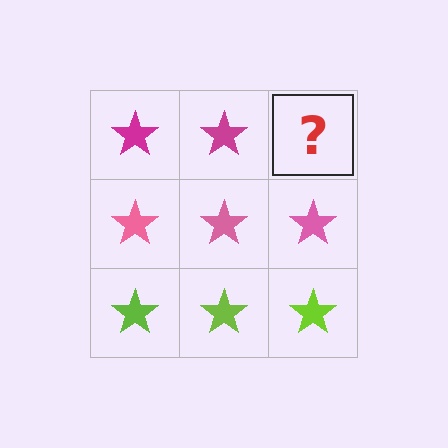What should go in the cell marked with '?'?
The missing cell should contain a magenta star.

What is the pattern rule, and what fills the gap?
The rule is that each row has a consistent color. The gap should be filled with a magenta star.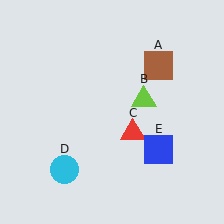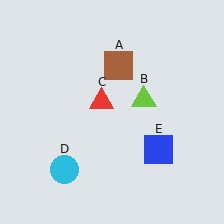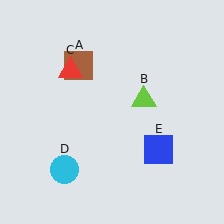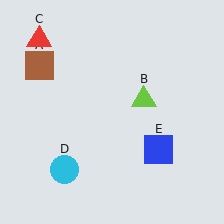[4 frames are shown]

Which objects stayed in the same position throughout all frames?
Lime triangle (object B) and cyan circle (object D) and blue square (object E) remained stationary.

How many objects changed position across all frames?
2 objects changed position: brown square (object A), red triangle (object C).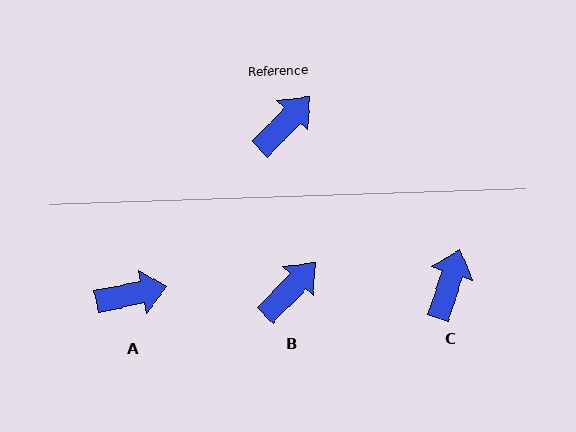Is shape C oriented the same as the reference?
No, it is off by about 26 degrees.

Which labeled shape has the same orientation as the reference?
B.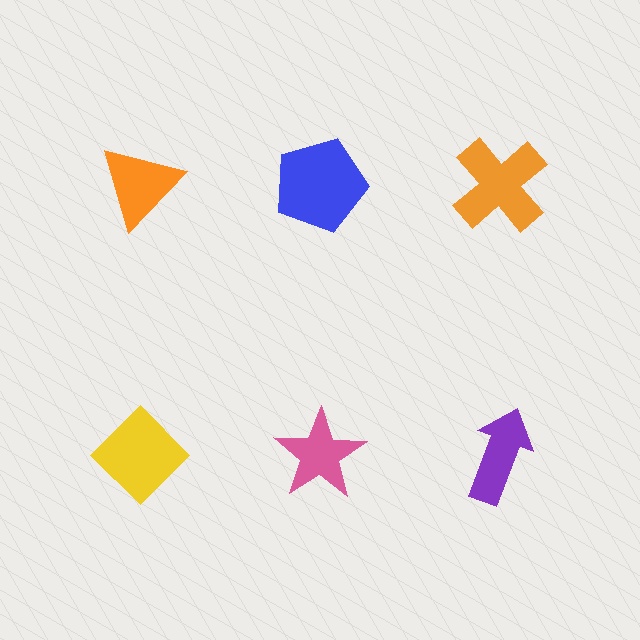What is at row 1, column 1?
An orange triangle.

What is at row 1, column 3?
An orange cross.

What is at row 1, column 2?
A blue pentagon.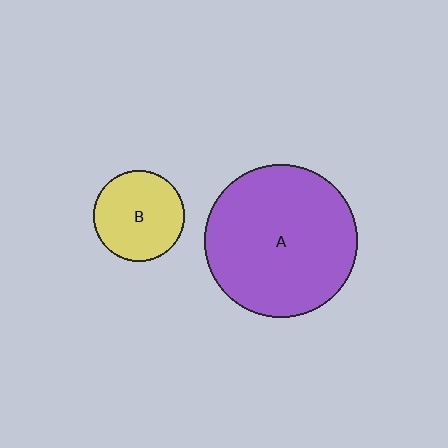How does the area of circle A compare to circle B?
Approximately 2.8 times.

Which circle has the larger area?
Circle A (purple).